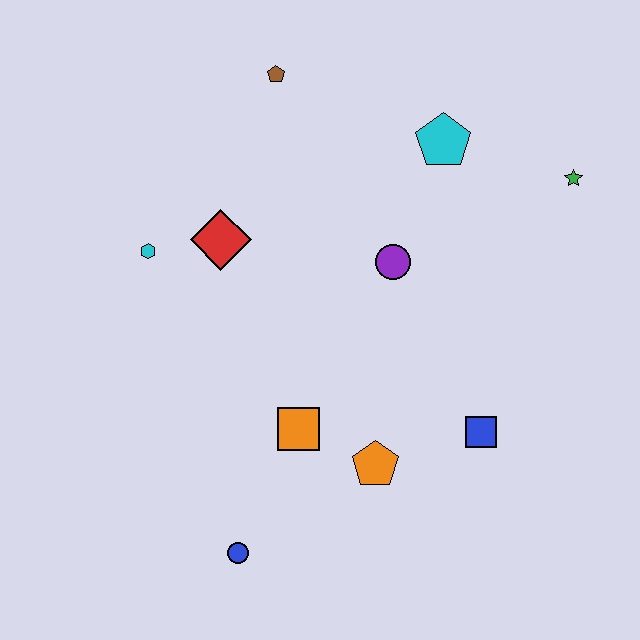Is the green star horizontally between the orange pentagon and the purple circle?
No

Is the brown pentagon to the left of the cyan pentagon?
Yes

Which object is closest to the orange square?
The orange pentagon is closest to the orange square.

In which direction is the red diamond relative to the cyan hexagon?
The red diamond is to the right of the cyan hexagon.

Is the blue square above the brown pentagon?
No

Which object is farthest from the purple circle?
The blue circle is farthest from the purple circle.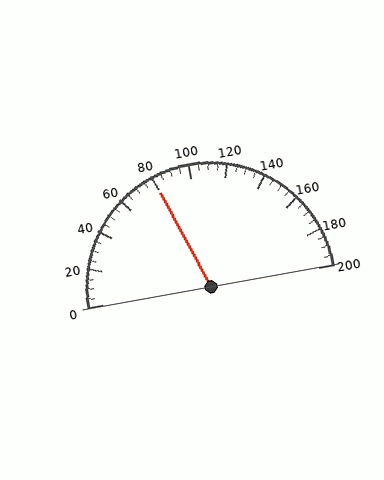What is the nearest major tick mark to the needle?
The nearest major tick mark is 80.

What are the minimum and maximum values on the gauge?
The gauge ranges from 0 to 200.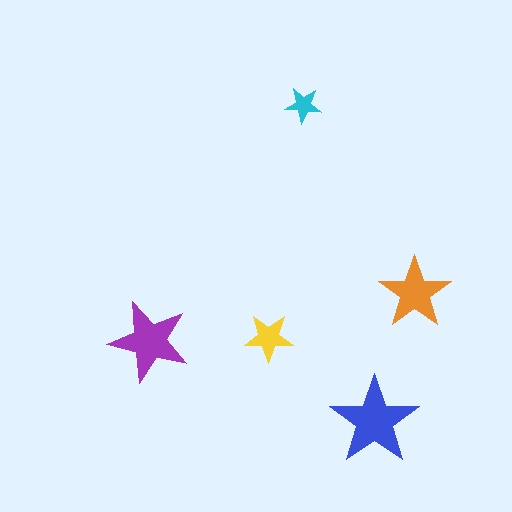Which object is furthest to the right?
The orange star is rightmost.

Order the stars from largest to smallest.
the blue one, the purple one, the orange one, the yellow one, the cyan one.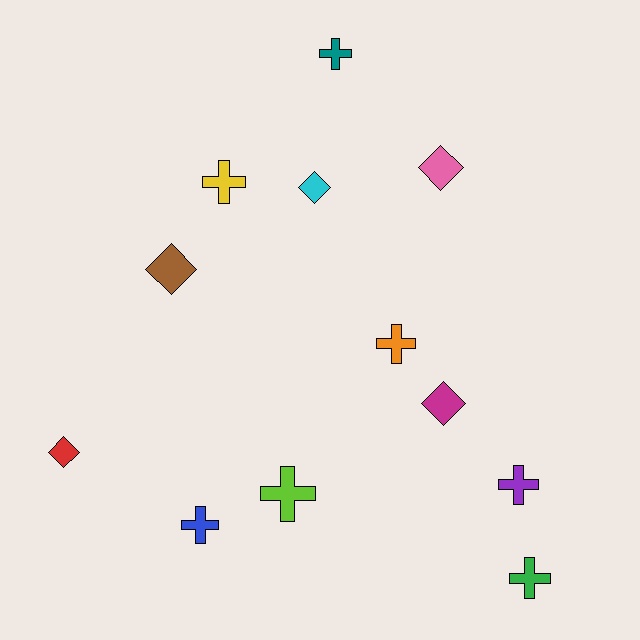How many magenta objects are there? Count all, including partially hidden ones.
There is 1 magenta object.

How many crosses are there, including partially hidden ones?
There are 7 crosses.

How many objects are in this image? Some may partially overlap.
There are 12 objects.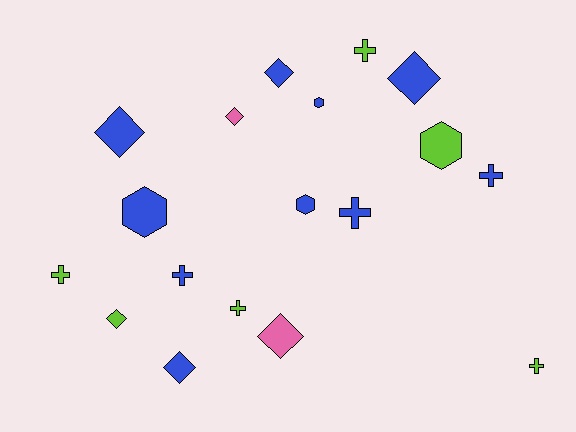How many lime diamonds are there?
There is 1 lime diamond.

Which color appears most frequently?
Blue, with 10 objects.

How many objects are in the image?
There are 18 objects.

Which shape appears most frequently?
Diamond, with 7 objects.